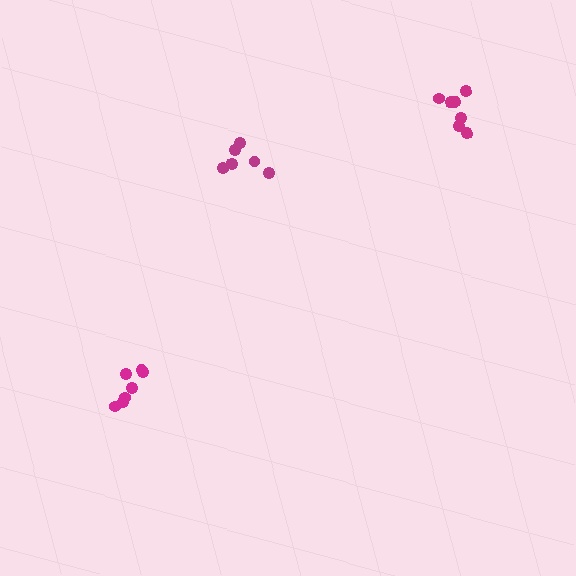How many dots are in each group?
Group 1: 6 dots, Group 2: 7 dots, Group 3: 7 dots (20 total).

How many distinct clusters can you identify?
There are 3 distinct clusters.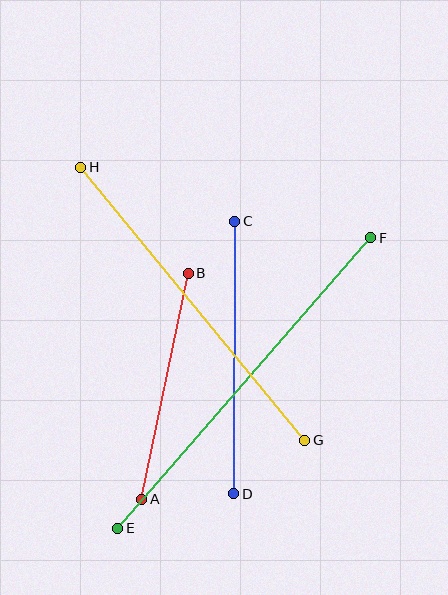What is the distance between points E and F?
The distance is approximately 385 pixels.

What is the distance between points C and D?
The distance is approximately 272 pixels.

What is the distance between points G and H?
The distance is approximately 353 pixels.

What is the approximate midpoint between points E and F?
The midpoint is at approximately (244, 383) pixels.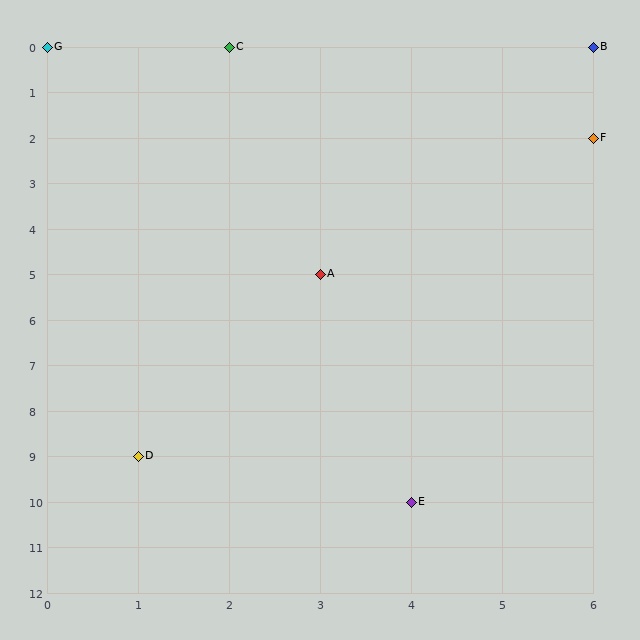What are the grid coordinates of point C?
Point C is at grid coordinates (2, 0).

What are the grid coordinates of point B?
Point B is at grid coordinates (6, 0).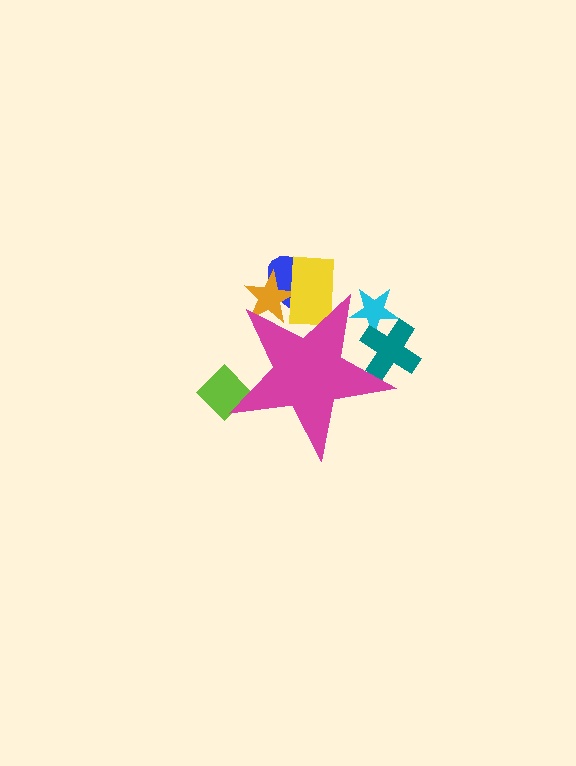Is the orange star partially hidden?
Yes, the orange star is partially hidden behind the magenta star.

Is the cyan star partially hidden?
Yes, the cyan star is partially hidden behind the magenta star.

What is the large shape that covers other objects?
A magenta star.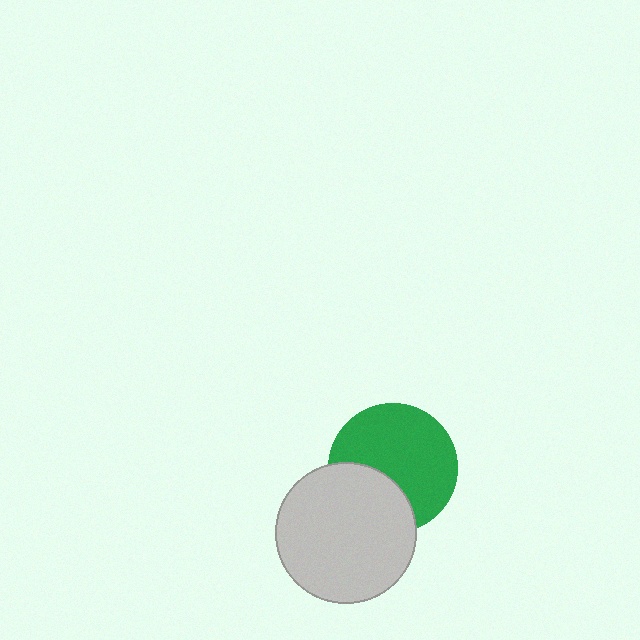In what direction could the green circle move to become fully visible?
The green circle could move up. That would shift it out from behind the light gray circle entirely.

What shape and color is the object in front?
The object in front is a light gray circle.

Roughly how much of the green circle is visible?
Most of it is visible (roughly 68%).